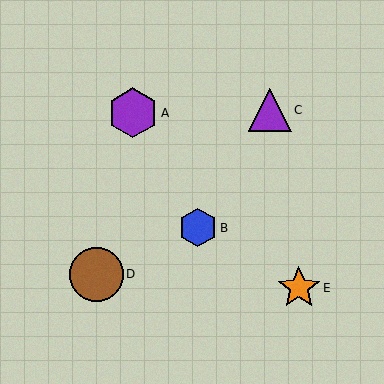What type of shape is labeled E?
Shape E is an orange star.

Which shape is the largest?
The brown circle (labeled D) is the largest.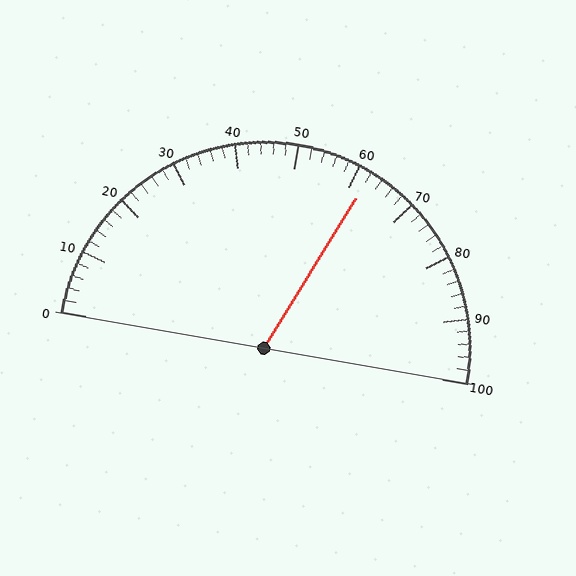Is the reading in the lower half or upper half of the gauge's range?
The reading is in the upper half of the range (0 to 100).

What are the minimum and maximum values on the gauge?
The gauge ranges from 0 to 100.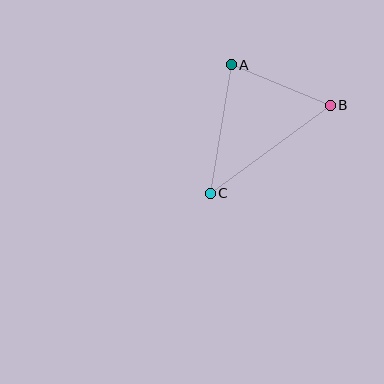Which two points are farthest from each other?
Points B and C are farthest from each other.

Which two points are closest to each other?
Points A and B are closest to each other.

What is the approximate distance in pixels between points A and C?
The distance between A and C is approximately 130 pixels.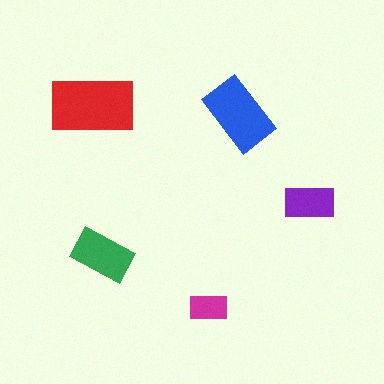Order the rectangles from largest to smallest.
the red one, the blue one, the green one, the purple one, the magenta one.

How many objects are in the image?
There are 5 objects in the image.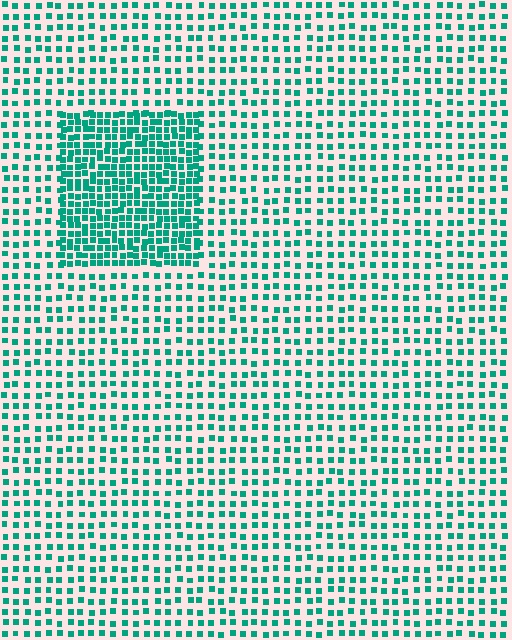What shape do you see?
I see a rectangle.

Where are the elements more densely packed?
The elements are more densely packed inside the rectangle boundary.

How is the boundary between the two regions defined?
The boundary is defined by a change in element density (approximately 2.1x ratio). All elements are the same color, size, and shape.